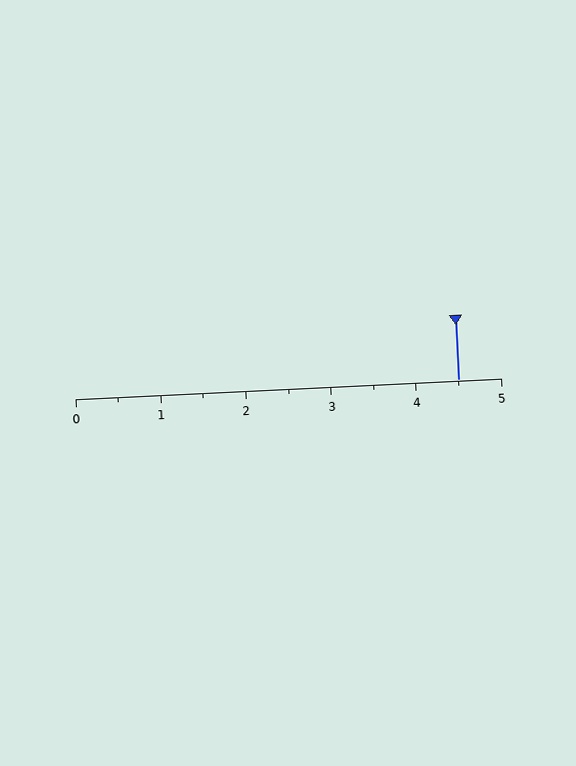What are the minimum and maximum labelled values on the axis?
The axis runs from 0 to 5.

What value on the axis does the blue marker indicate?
The marker indicates approximately 4.5.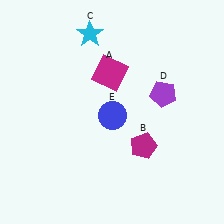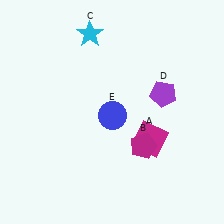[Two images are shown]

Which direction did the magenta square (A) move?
The magenta square (A) moved down.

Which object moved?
The magenta square (A) moved down.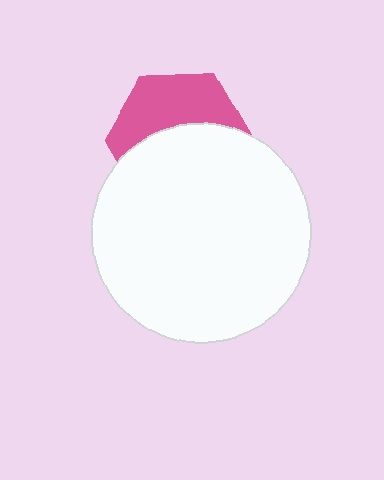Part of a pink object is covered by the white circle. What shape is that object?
It is a hexagon.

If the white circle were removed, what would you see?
You would see the complete pink hexagon.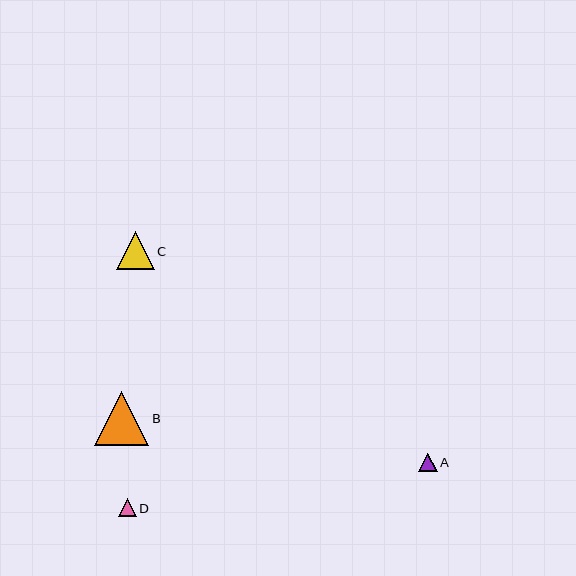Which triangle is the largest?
Triangle B is the largest with a size of approximately 54 pixels.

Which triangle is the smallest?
Triangle D is the smallest with a size of approximately 18 pixels.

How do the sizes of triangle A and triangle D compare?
Triangle A and triangle D are approximately the same size.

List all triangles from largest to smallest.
From largest to smallest: B, C, A, D.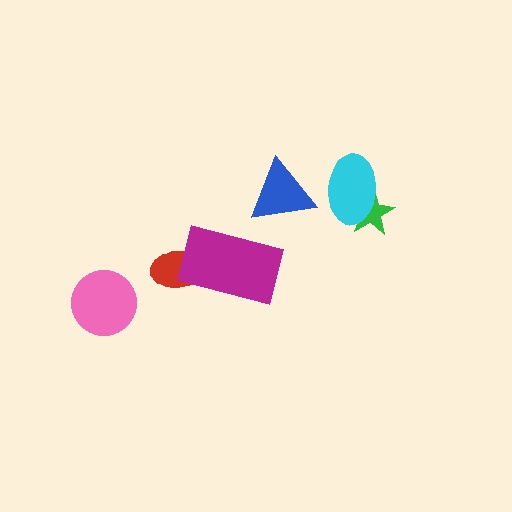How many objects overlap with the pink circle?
0 objects overlap with the pink circle.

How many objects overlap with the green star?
1 object overlaps with the green star.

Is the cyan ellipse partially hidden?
No, no other shape covers it.